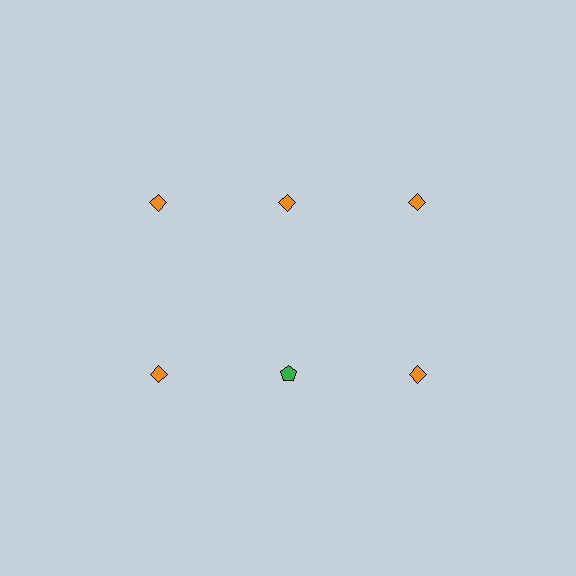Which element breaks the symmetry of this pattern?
The green pentagon in the second row, second from left column breaks the symmetry. All other shapes are orange diamonds.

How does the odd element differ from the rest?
It differs in both color (green instead of orange) and shape (pentagon instead of diamond).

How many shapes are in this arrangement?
There are 6 shapes arranged in a grid pattern.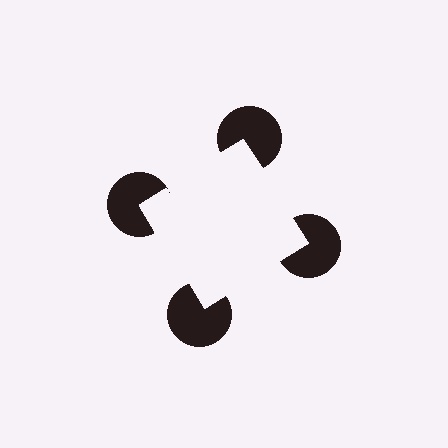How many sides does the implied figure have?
4 sides.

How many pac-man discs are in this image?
There are 4 — one at each vertex of the illusory square.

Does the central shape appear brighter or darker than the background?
It typically appears slightly brighter than the background, even though no actual brightness change is drawn.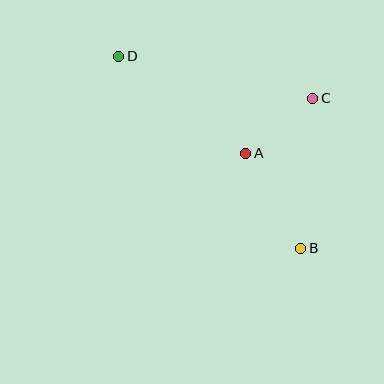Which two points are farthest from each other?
Points B and D are farthest from each other.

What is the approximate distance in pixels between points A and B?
The distance between A and B is approximately 109 pixels.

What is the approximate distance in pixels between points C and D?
The distance between C and D is approximately 198 pixels.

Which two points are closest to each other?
Points A and C are closest to each other.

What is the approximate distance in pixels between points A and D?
The distance between A and D is approximately 160 pixels.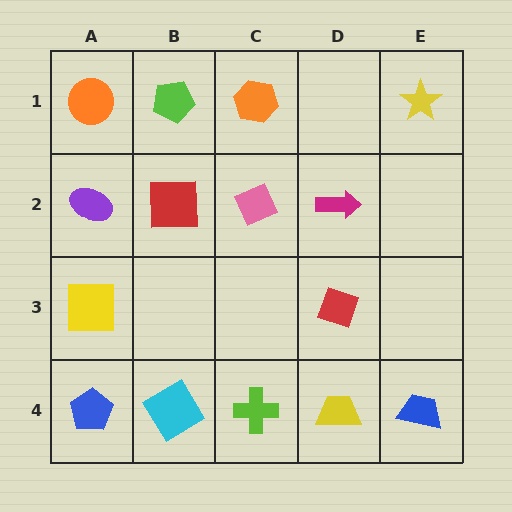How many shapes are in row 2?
4 shapes.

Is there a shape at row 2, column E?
No, that cell is empty.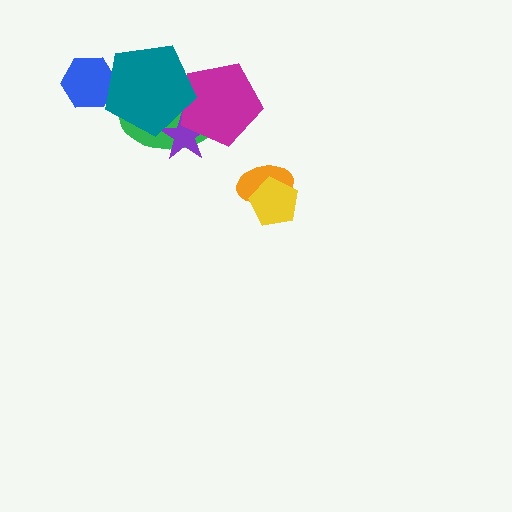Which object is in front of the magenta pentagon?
The teal pentagon is in front of the magenta pentagon.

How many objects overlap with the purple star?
3 objects overlap with the purple star.